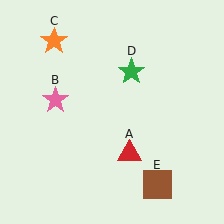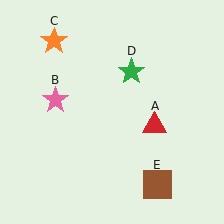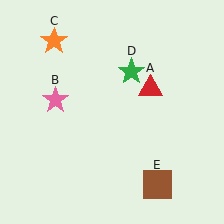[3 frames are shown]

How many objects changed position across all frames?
1 object changed position: red triangle (object A).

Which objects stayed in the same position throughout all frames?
Pink star (object B) and orange star (object C) and green star (object D) and brown square (object E) remained stationary.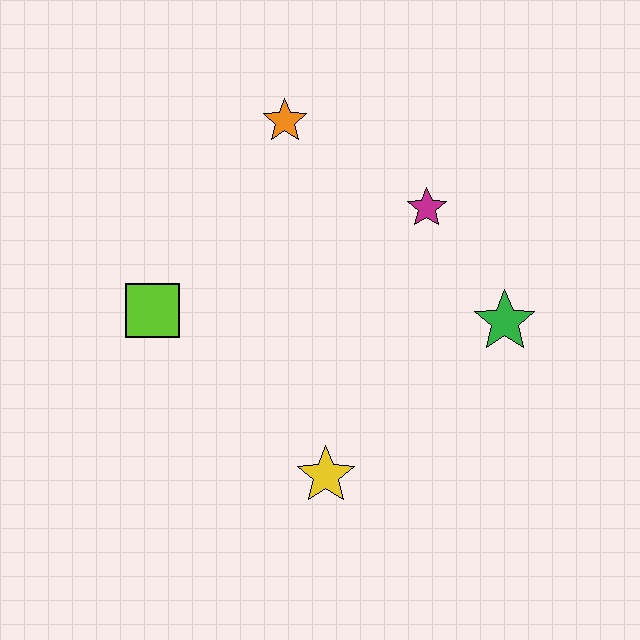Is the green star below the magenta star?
Yes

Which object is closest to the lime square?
The orange star is closest to the lime square.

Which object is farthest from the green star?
The lime square is farthest from the green star.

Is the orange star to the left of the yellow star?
Yes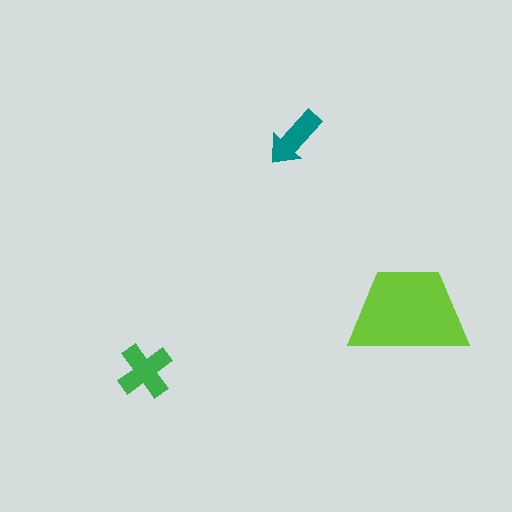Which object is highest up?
The teal arrow is topmost.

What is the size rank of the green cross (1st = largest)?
2nd.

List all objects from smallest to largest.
The teal arrow, the green cross, the lime trapezoid.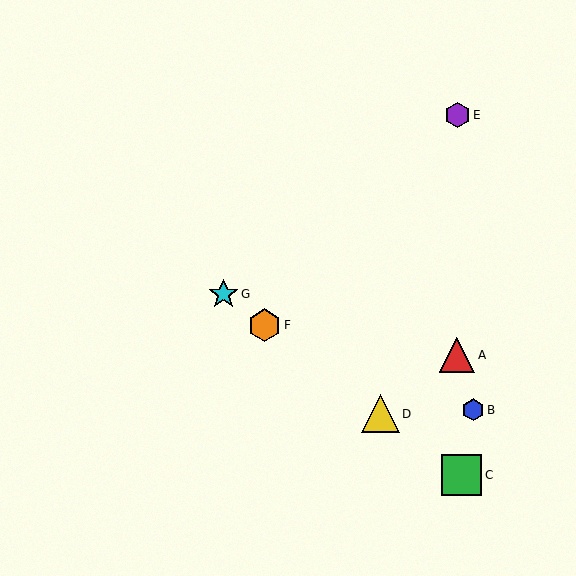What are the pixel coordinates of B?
Object B is at (473, 410).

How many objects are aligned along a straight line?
4 objects (C, D, F, G) are aligned along a straight line.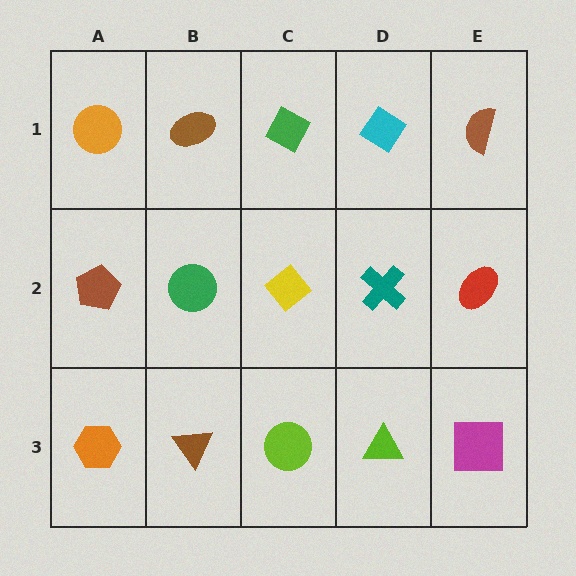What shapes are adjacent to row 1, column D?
A teal cross (row 2, column D), a green diamond (row 1, column C), a brown semicircle (row 1, column E).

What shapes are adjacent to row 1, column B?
A green circle (row 2, column B), an orange circle (row 1, column A), a green diamond (row 1, column C).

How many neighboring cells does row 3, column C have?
3.